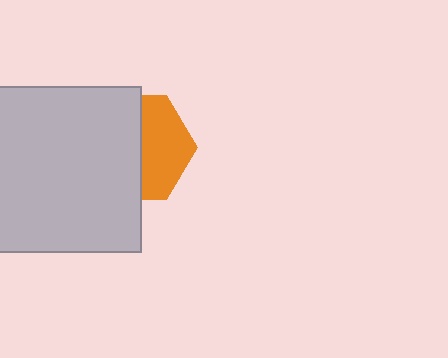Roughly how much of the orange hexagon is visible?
A small part of it is visible (roughly 45%).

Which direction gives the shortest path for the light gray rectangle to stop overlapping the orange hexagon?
Moving left gives the shortest separation.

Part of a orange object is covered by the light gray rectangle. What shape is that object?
It is a hexagon.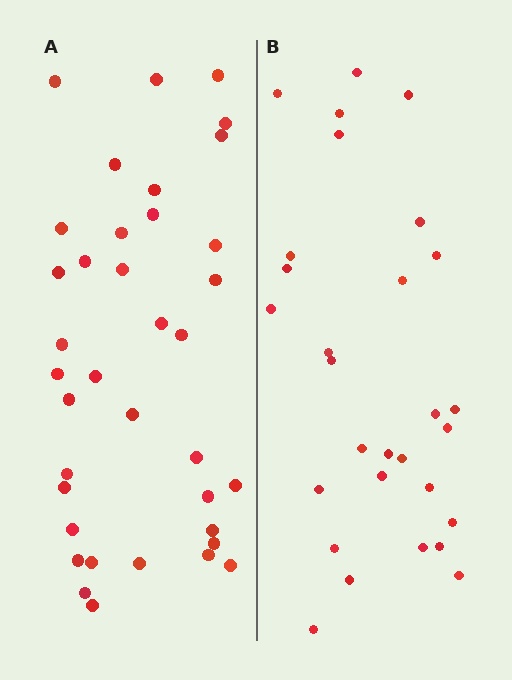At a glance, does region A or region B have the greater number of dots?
Region A (the left region) has more dots.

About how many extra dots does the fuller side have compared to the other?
Region A has roughly 8 or so more dots than region B.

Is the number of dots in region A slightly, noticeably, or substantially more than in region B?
Region A has noticeably more, but not dramatically so. The ratio is roughly 1.3 to 1.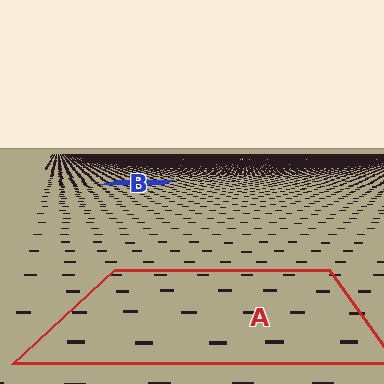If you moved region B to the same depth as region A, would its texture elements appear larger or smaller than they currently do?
They would appear larger. At a closer depth, the same texture elements are projected at a bigger on-screen size.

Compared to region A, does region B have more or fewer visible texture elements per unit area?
Region B has more texture elements per unit area — they are packed more densely because it is farther away.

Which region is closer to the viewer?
Region A is closer. The texture elements there are larger and more spread out.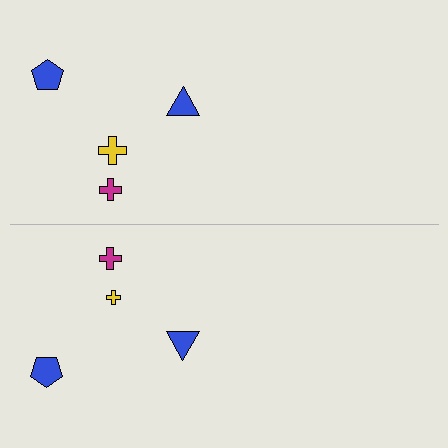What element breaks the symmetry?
The yellow cross on the bottom side has a different size than its mirror counterpart.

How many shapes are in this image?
There are 8 shapes in this image.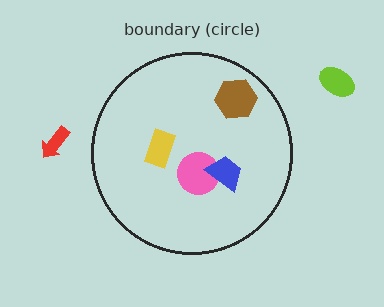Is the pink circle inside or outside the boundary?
Inside.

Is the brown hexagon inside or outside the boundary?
Inside.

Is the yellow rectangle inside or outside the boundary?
Inside.